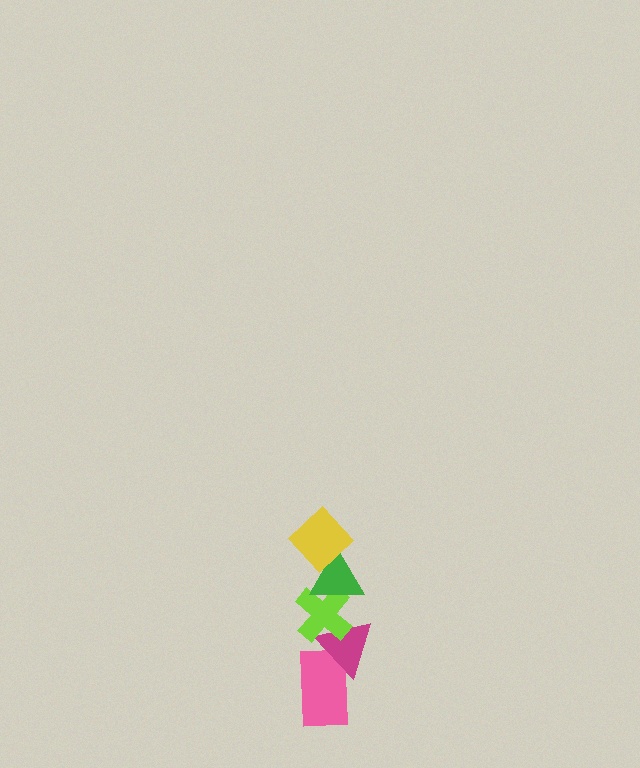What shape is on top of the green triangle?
The yellow diamond is on top of the green triangle.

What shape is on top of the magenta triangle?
The lime cross is on top of the magenta triangle.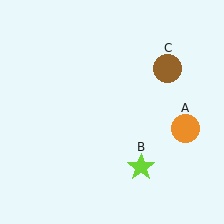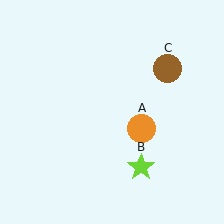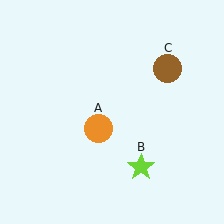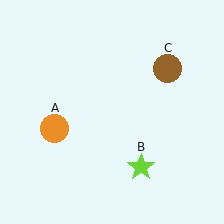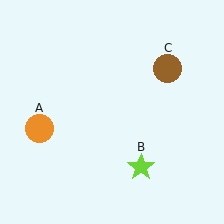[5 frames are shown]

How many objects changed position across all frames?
1 object changed position: orange circle (object A).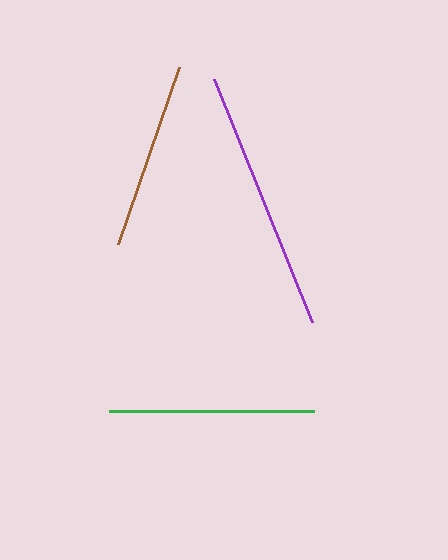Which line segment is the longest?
The purple line is the longest at approximately 263 pixels.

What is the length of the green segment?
The green segment is approximately 205 pixels long.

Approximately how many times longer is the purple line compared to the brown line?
The purple line is approximately 1.4 times the length of the brown line.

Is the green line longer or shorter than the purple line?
The purple line is longer than the green line.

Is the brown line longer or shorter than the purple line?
The purple line is longer than the brown line.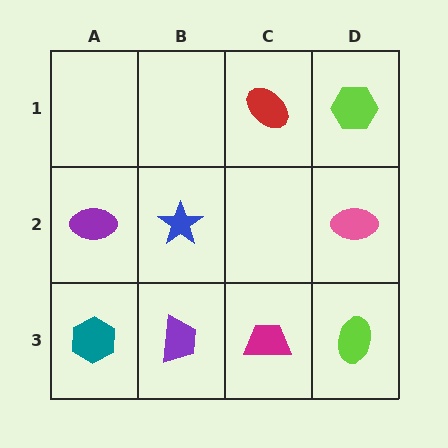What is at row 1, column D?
A lime hexagon.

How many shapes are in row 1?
2 shapes.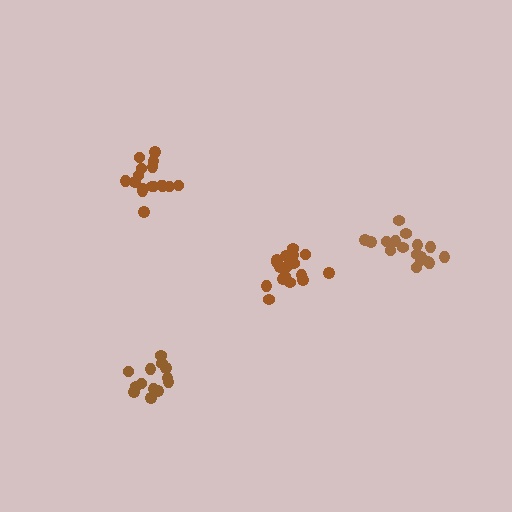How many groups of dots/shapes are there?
There are 4 groups.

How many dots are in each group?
Group 1: 17 dots, Group 2: 18 dots, Group 3: 17 dots, Group 4: 13 dots (65 total).